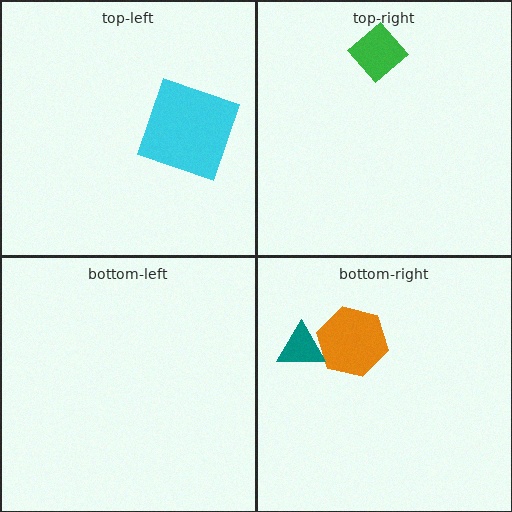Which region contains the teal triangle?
The bottom-right region.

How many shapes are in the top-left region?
1.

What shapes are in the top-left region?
The cyan square.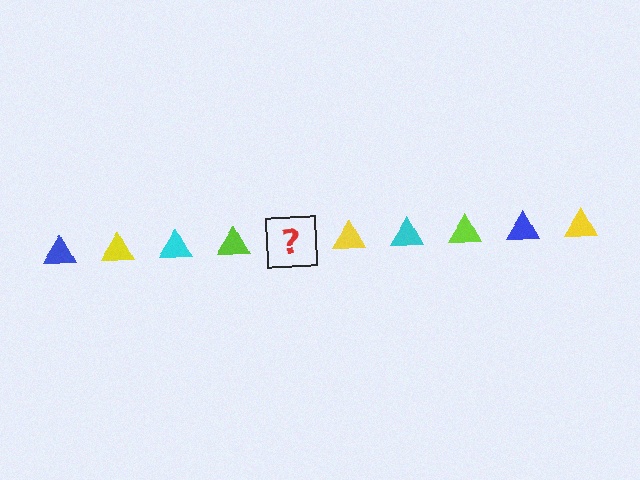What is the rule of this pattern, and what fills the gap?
The rule is that the pattern cycles through blue, yellow, cyan, lime triangles. The gap should be filled with a blue triangle.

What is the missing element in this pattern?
The missing element is a blue triangle.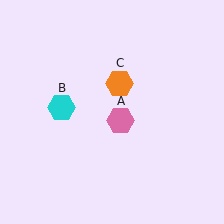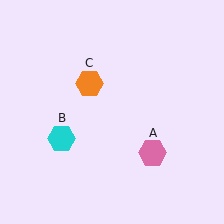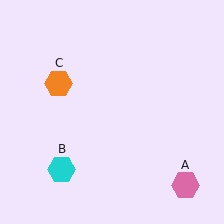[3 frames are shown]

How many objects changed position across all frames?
3 objects changed position: pink hexagon (object A), cyan hexagon (object B), orange hexagon (object C).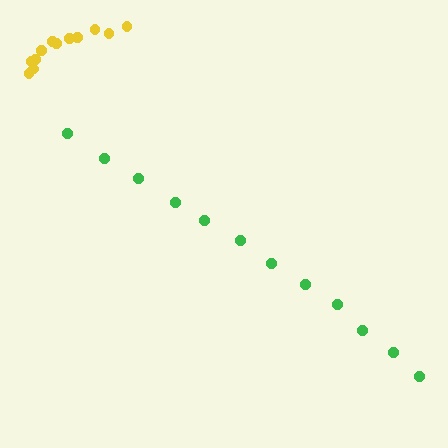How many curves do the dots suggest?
There are 2 distinct paths.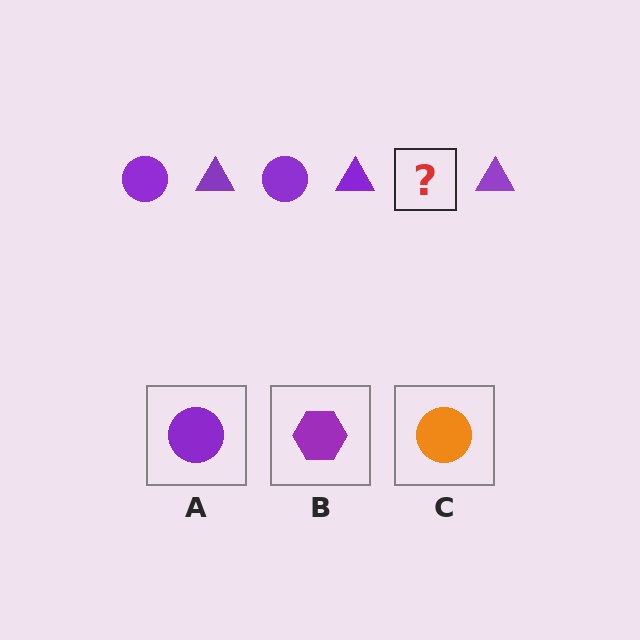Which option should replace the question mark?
Option A.